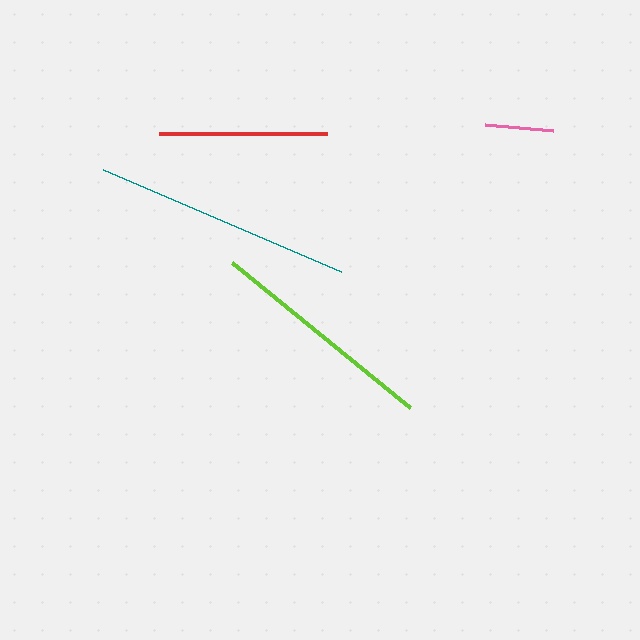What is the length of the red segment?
The red segment is approximately 168 pixels long.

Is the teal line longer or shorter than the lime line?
The teal line is longer than the lime line.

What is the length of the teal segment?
The teal segment is approximately 259 pixels long.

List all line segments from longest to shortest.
From longest to shortest: teal, lime, red, pink.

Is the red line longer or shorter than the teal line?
The teal line is longer than the red line.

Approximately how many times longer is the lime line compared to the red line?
The lime line is approximately 1.4 times the length of the red line.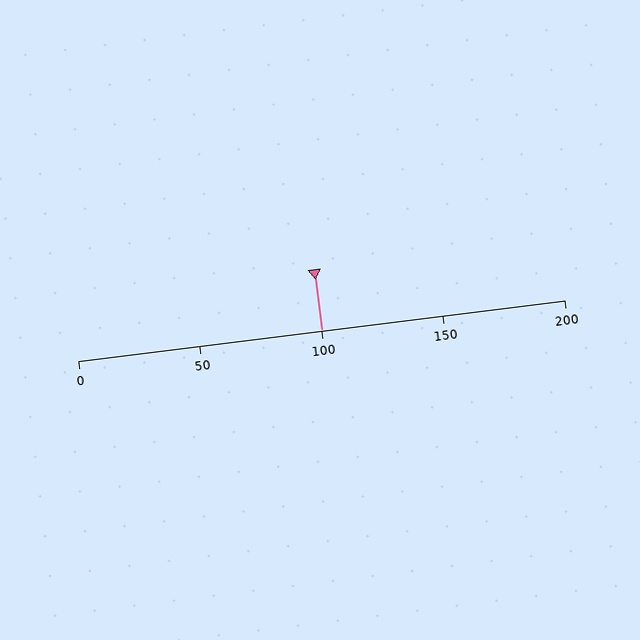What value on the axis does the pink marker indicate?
The marker indicates approximately 100.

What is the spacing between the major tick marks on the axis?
The major ticks are spaced 50 apart.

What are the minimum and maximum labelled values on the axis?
The axis runs from 0 to 200.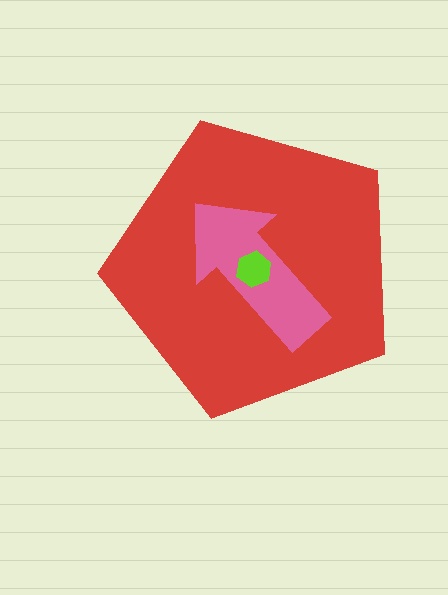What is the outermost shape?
The red pentagon.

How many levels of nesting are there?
3.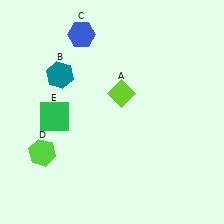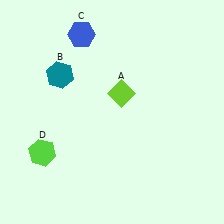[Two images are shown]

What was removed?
The green square (E) was removed in Image 2.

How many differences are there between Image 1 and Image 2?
There is 1 difference between the two images.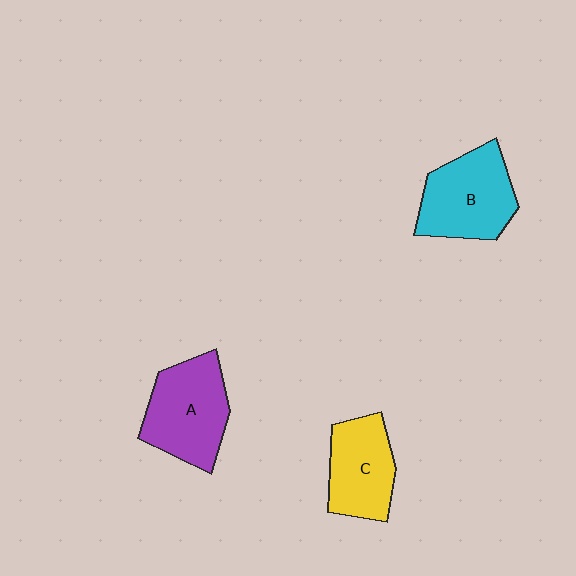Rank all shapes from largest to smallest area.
From largest to smallest: A (purple), B (cyan), C (yellow).